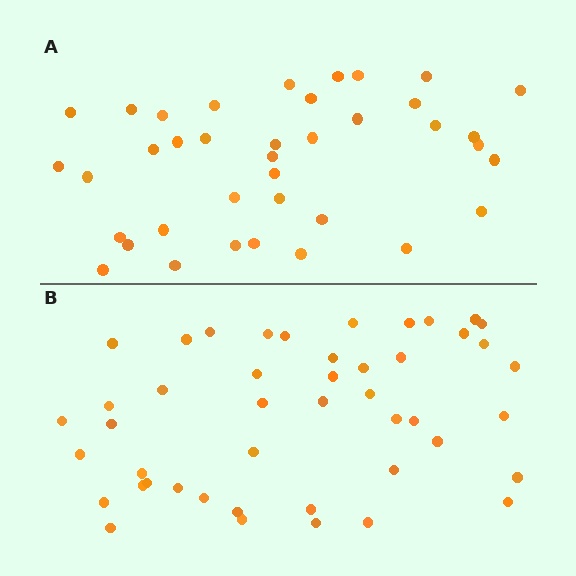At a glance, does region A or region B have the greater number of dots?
Region B (the bottom region) has more dots.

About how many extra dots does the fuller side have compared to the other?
Region B has roughly 8 or so more dots than region A.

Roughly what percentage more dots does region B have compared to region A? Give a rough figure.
About 20% more.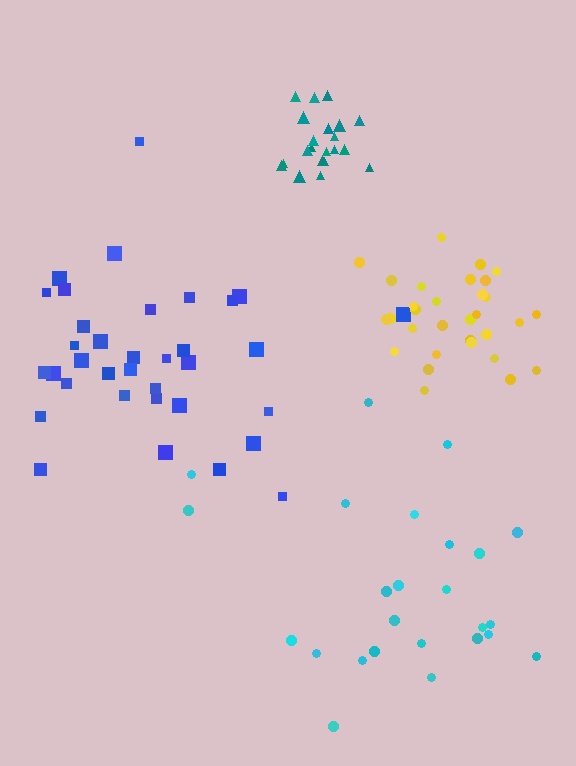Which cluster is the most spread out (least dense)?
Cyan.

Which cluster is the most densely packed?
Teal.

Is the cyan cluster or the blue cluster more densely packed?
Blue.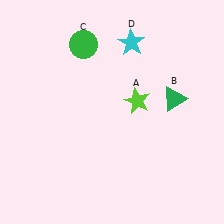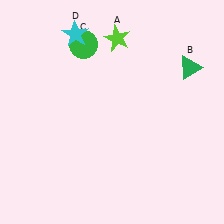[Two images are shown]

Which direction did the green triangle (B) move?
The green triangle (B) moved up.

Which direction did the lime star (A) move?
The lime star (A) moved up.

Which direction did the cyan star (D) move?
The cyan star (D) moved left.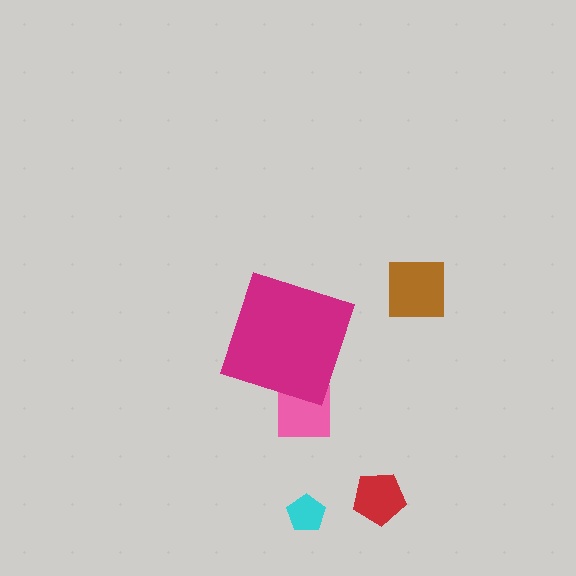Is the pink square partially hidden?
Yes, the pink square is partially hidden behind the magenta diamond.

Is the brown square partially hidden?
No, the brown square is fully visible.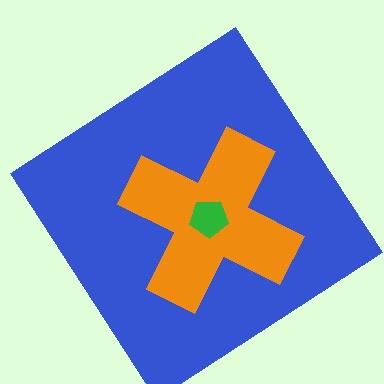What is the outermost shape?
The blue diamond.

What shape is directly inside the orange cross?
The green pentagon.